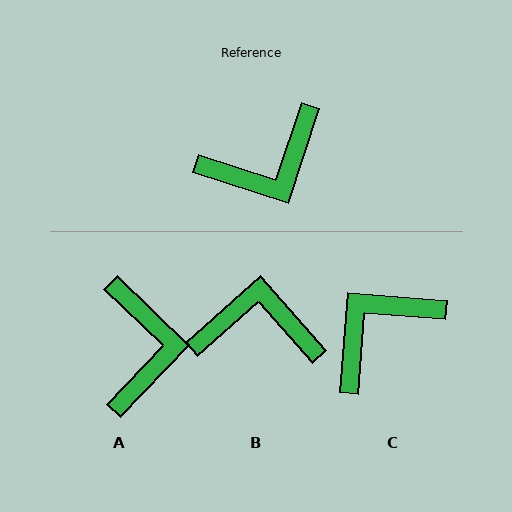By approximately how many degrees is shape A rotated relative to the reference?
Approximately 64 degrees counter-clockwise.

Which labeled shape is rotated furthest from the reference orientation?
C, about 166 degrees away.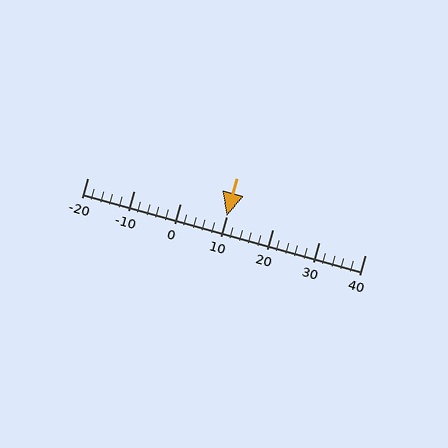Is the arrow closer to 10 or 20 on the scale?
The arrow is closer to 10.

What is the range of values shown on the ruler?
The ruler shows values from -20 to 40.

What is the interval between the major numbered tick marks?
The major tick marks are spaced 10 units apart.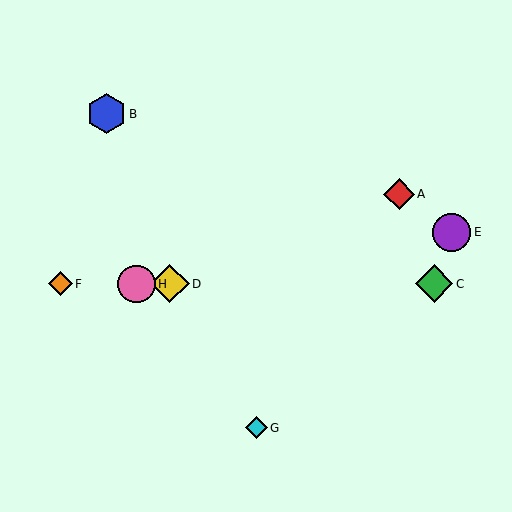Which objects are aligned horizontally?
Objects C, D, F, H are aligned horizontally.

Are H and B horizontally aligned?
No, H is at y≈284 and B is at y≈114.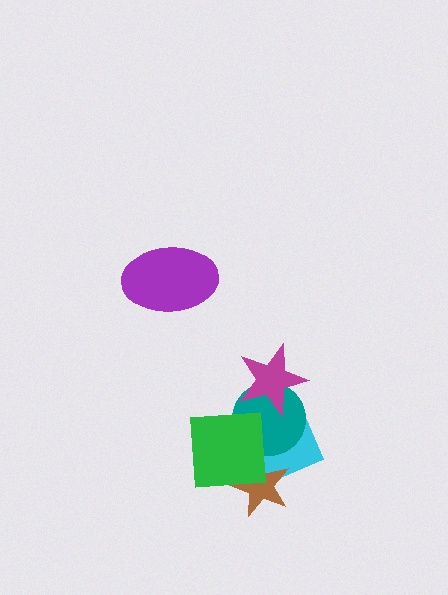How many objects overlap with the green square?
3 objects overlap with the green square.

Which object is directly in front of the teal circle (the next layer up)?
The green square is directly in front of the teal circle.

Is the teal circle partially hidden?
Yes, it is partially covered by another shape.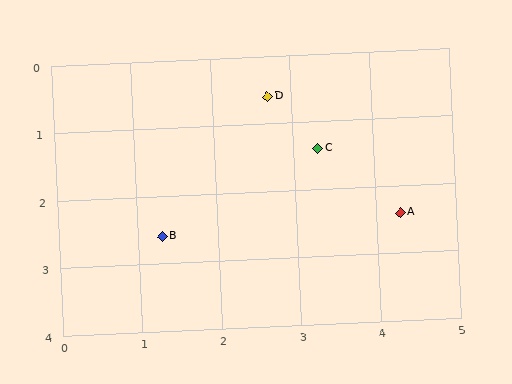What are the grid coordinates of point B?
Point B is at approximately (1.3, 2.6).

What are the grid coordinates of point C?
Point C is at approximately (3.3, 1.4).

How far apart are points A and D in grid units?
Points A and D are about 2.4 grid units apart.